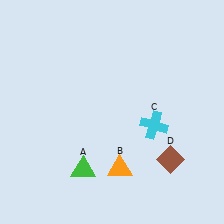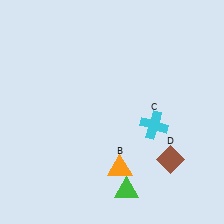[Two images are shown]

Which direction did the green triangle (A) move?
The green triangle (A) moved right.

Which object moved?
The green triangle (A) moved right.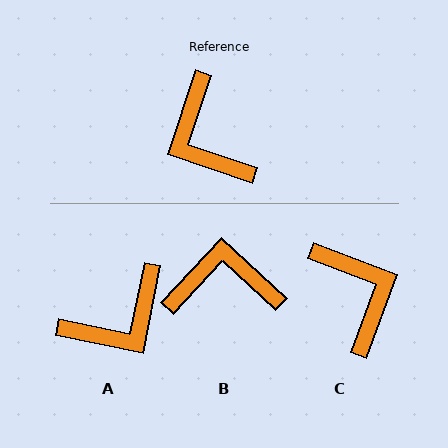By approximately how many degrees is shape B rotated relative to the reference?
Approximately 115 degrees clockwise.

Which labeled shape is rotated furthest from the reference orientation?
C, about 178 degrees away.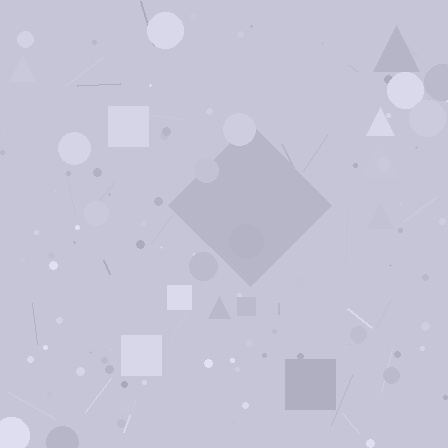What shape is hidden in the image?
A diamond is hidden in the image.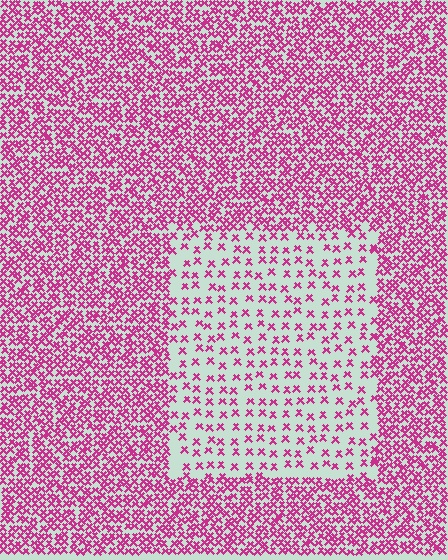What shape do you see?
I see a rectangle.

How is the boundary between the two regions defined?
The boundary is defined by a change in element density (approximately 2.7x ratio). All elements are the same color, size, and shape.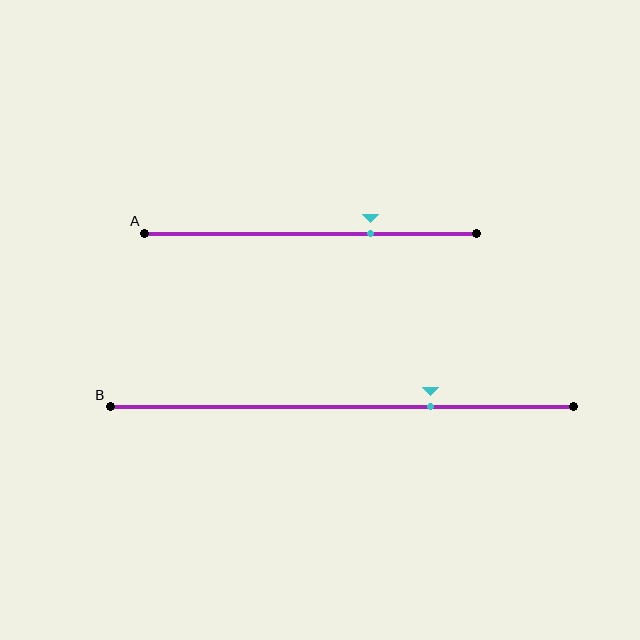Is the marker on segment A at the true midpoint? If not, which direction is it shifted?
No, the marker on segment A is shifted to the right by about 18% of the segment length.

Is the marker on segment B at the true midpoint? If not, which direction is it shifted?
No, the marker on segment B is shifted to the right by about 19% of the segment length.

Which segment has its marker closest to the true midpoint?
Segment A has its marker closest to the true midpoint.